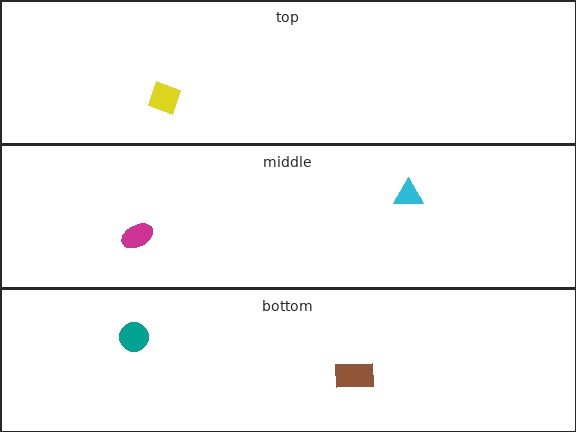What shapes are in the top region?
The yellow diamond.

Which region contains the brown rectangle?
The bottom region.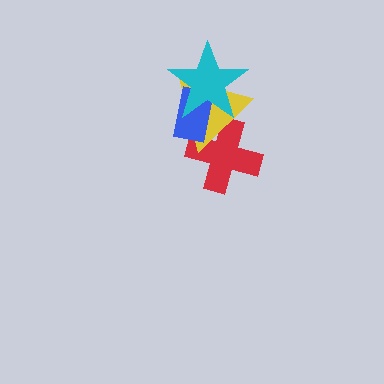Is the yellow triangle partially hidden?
Yes, it is partially covered by another shape.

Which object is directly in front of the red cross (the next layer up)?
The yellow triangle is directly in front of the red cross.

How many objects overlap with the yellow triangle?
3 objects overlap with the yellow triangle.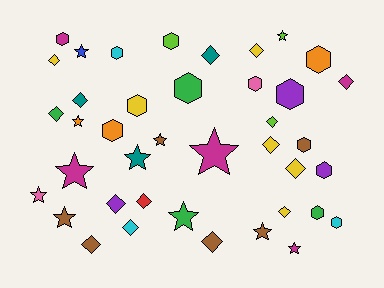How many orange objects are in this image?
There are 3 orange objects.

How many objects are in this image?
There are 40 objects.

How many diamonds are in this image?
There are 15 diamonds.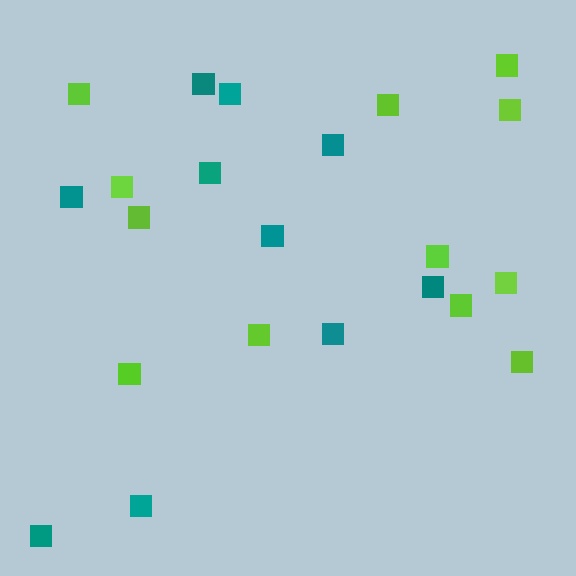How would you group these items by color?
There are 2 groups: one group of lime squares (12) and one group of teal squares (10).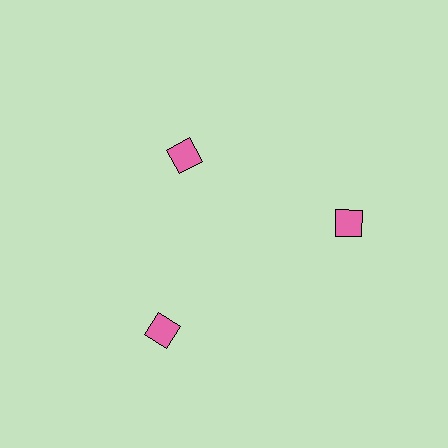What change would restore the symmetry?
The symmetry would be restored by moving it outward, back onto the ring so that all 3 diamonds sit at equal angles and equal distance from the center.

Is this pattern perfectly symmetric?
No. The 3 pink diamonds are arranged in a ring, but one element near the 11 o'clock position is pulled inward toward the center, breaking the 3-fold rotational symmetry.